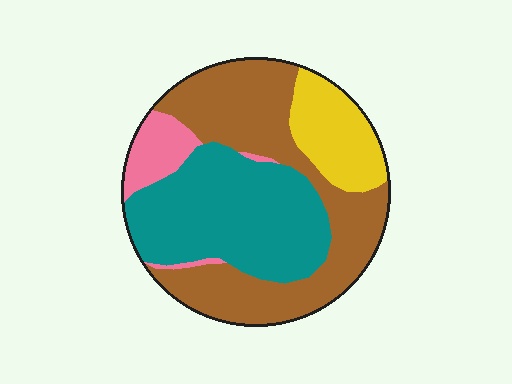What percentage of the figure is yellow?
Yellow takes up about one eighth (1/8) of the figure.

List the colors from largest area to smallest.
From largest to smallest: brown, teal, yellow, pink.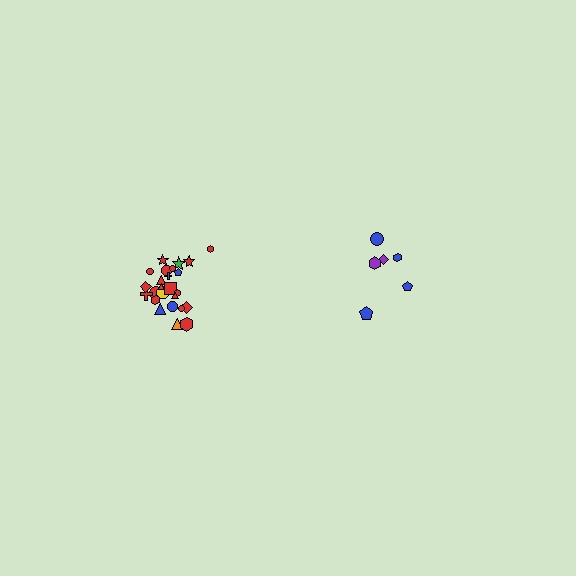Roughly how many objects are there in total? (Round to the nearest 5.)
Roughly 30 objects in total.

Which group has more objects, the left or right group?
The left group.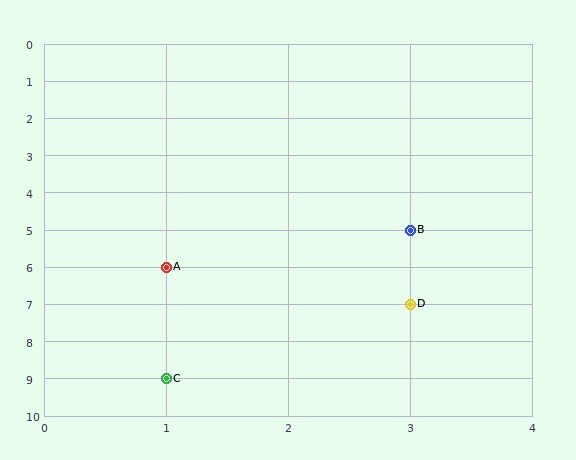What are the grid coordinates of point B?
Point B is at grid coordinates (3, 5).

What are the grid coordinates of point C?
Point C is at grid coordinates (1, 9).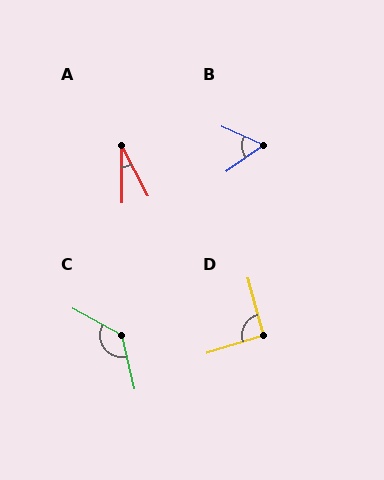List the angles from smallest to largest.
A (27°), B (60°), D (92°), C (132°).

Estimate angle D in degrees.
Approximately 92 degrees.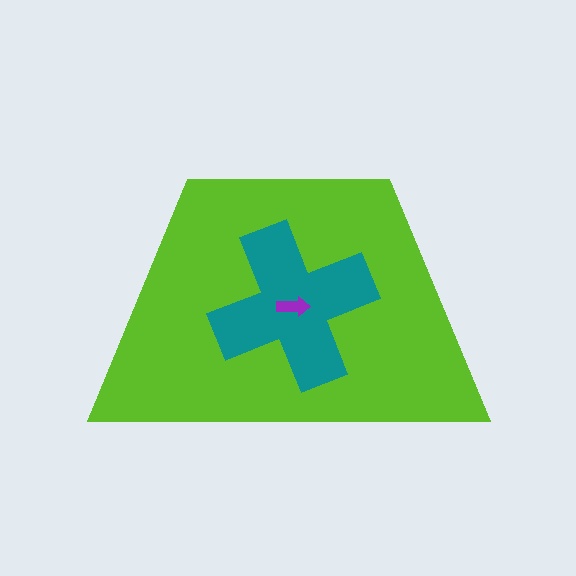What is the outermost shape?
The lime trapezoid.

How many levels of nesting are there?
3.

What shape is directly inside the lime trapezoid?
The teal cross.